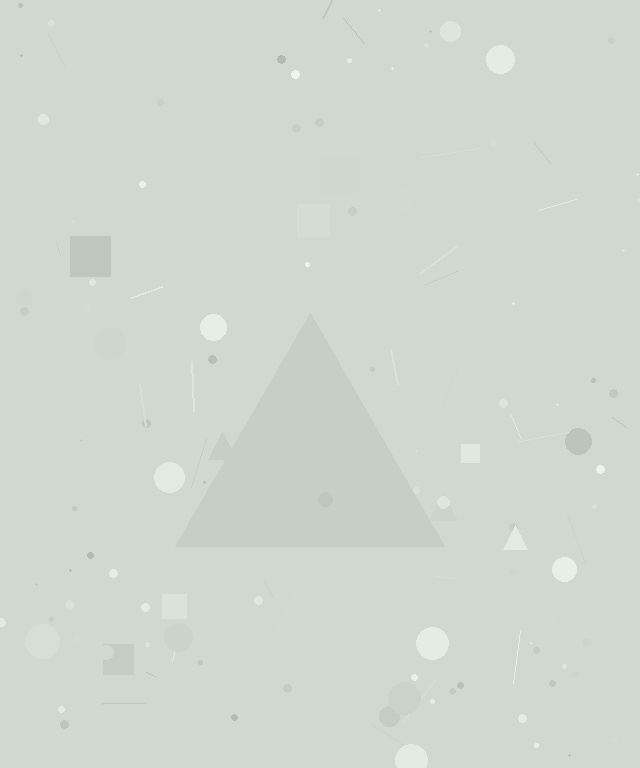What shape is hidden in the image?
A triangle is hidden in the image.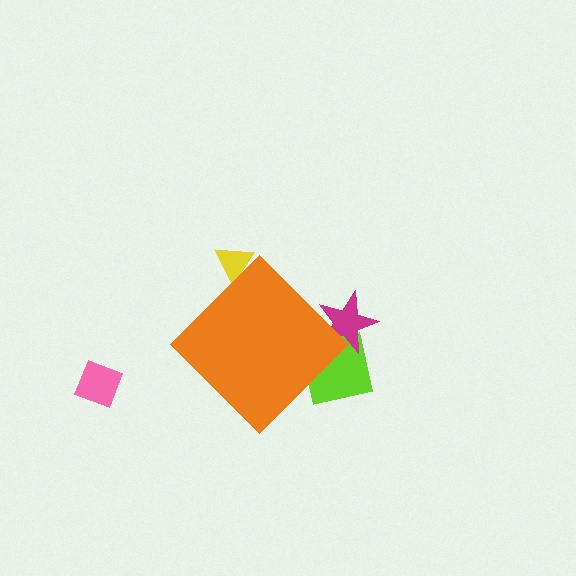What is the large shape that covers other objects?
An orange diamond.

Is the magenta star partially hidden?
Yes, the magenta star is partially hidden behind the orange diamond.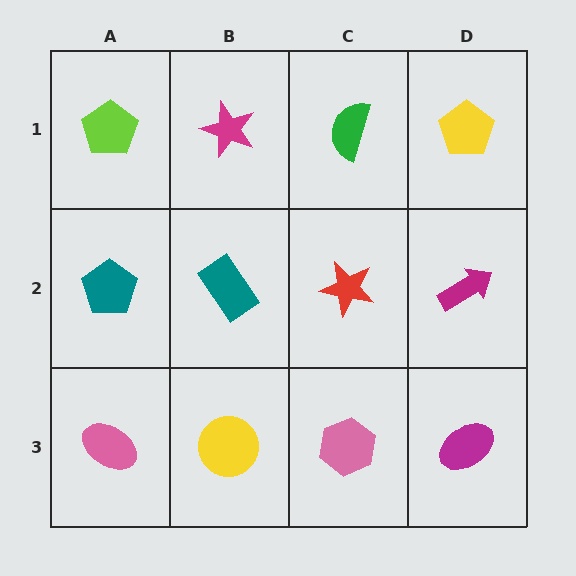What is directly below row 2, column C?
A pink hexagon.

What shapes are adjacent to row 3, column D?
A magenta arrow (row 2, column D), a pink hexagon (row 3, column C).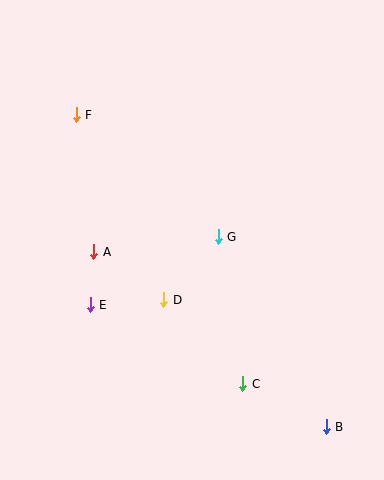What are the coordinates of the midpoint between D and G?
The midpoint between D and G is at (191, 268).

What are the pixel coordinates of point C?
Point C is at (243, 384).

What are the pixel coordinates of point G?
Point G is at (218, 237).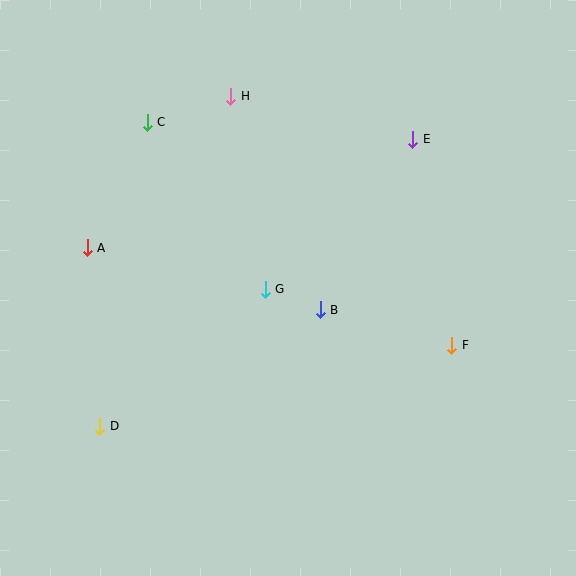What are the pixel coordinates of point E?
Point E is at (413, 139).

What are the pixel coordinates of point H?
Point H is at (231, 96).